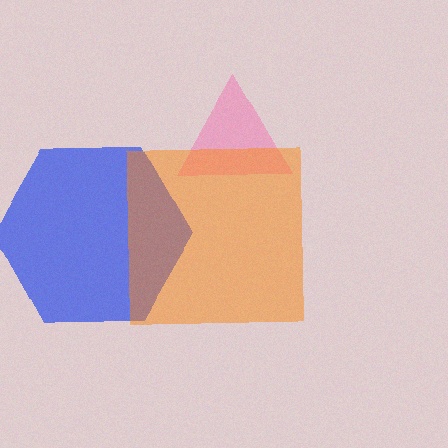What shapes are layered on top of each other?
The layered shapes are: a pink triangle, a blue hexagon, an orange square.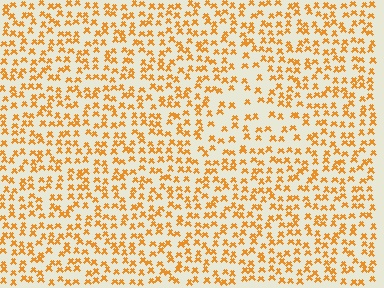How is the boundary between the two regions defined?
The boundary is defined by a change in element density (approximately 1.7x ratio). All elements are the same color, size, and shape.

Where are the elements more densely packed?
The elements are more densely packed outside the triangle boundary.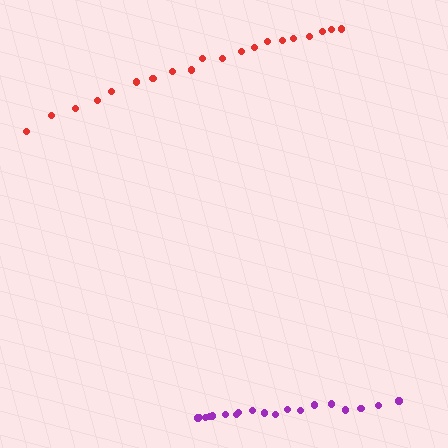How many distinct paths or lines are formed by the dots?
There are 2 distinct paths.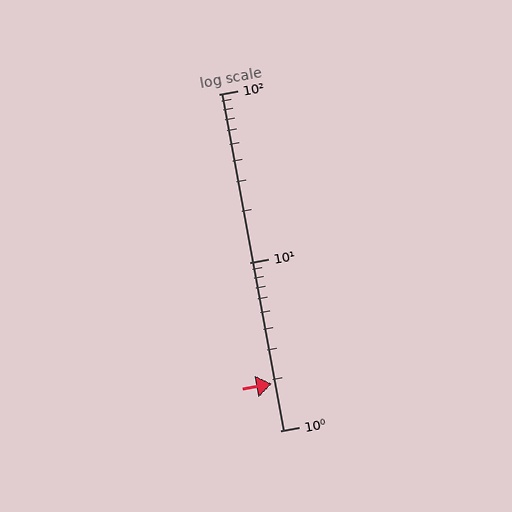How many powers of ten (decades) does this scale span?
The scale spans 2 decades, from 1 to 100.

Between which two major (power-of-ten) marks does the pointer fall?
The pointer is between 1 and 10.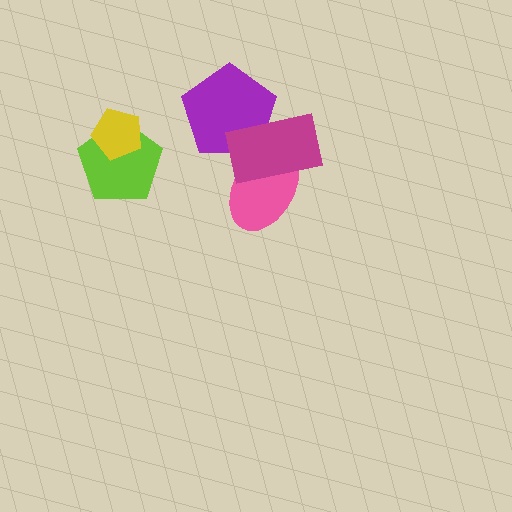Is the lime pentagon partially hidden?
Yes, it is partially covered by another shape.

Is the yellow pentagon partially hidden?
No, no other shape covers it.